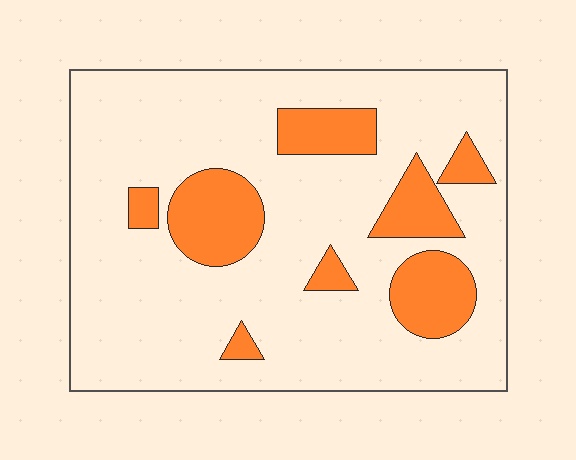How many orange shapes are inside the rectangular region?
8.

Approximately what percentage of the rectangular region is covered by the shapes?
Approximately 20%.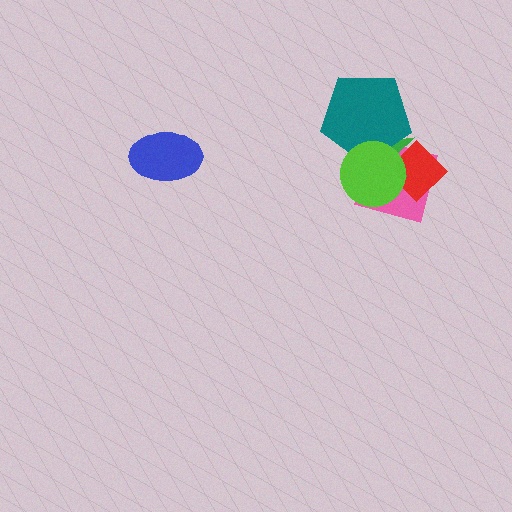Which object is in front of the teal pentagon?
The lime circle is in front of the teal pentagon.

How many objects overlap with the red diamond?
3 objects overlap with the red diamond.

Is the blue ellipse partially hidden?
No, no other shape covers it.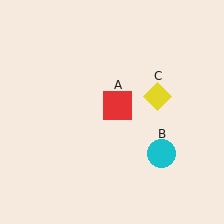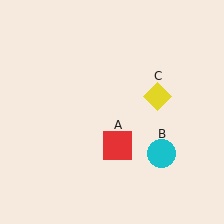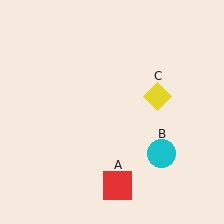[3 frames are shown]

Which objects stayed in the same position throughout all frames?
Cyan circle (object B) and yellow diamond (object C) remained stationary.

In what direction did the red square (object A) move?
The red square (object A) moved down.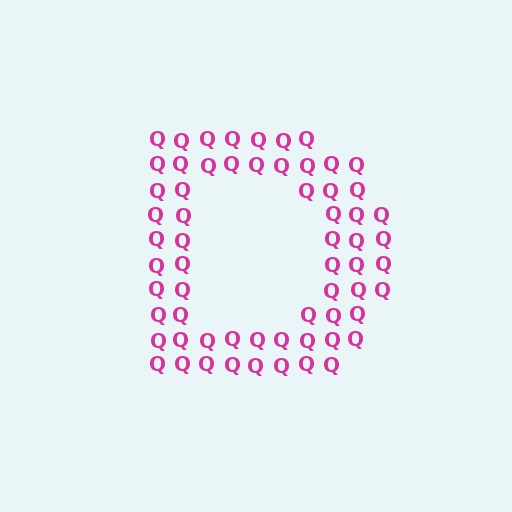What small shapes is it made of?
It is made of small letter Q's.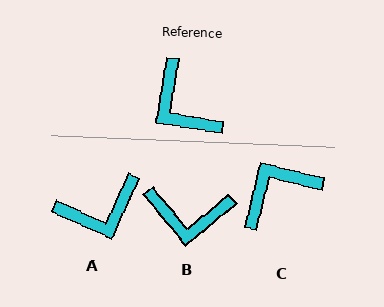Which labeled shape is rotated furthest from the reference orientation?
C, about 94 degrees away.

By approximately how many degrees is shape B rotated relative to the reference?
Approximately 49 degrees counter-clockwise.